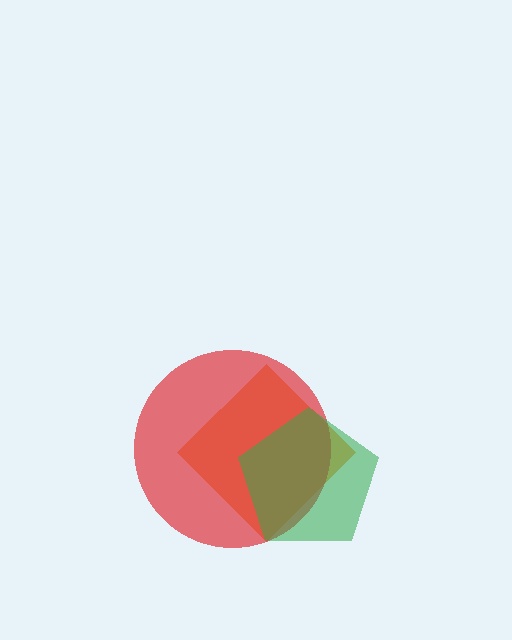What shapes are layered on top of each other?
The layered shapes are: an orange diamond, a red circle, a green pentagon.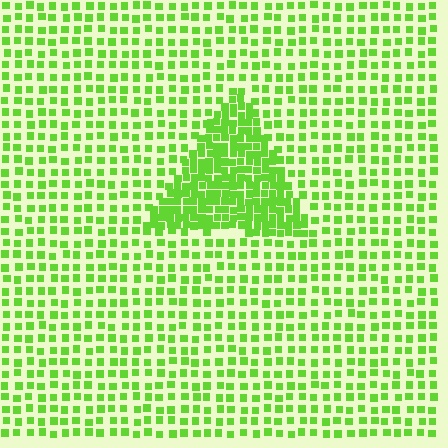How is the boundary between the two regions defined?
The boundary is defined by a change in element density (approximately 2.3x ratio). All elements are the same color, size, and shape.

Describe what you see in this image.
The image contains small lime elements arranged at two different densities. A triangle-shaped region is visible where the elements are more densely packed than the surrounding area.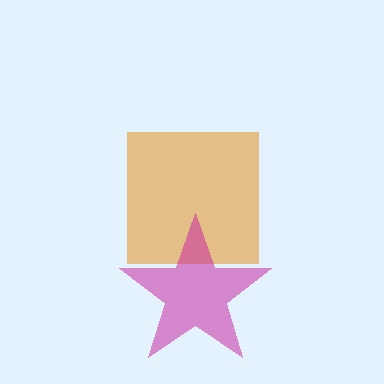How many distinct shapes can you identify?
There are 2 distinct shapes: an orange square, a magenta star.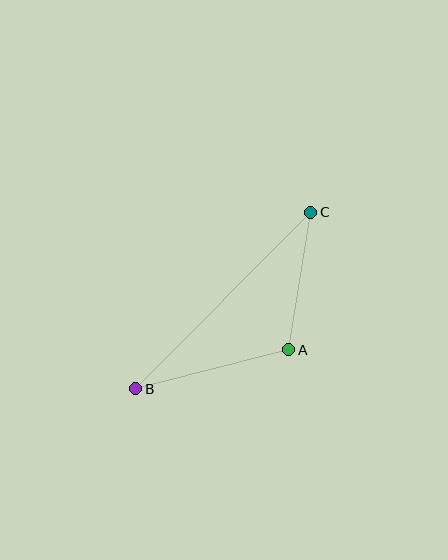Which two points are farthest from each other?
Points B and C are farthest from each other.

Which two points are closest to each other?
Points A and C are closest to each other.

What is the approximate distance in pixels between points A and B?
The distance between A and B is approximately 158 pixels.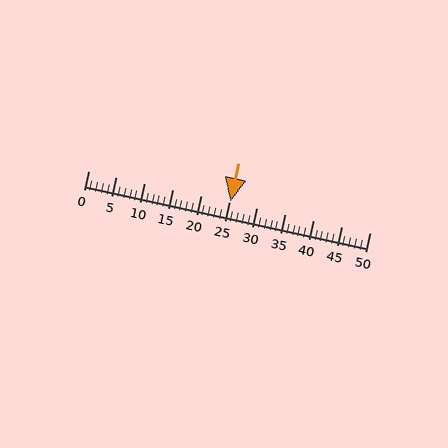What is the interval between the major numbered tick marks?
The major tick marks are spaced 5 units apart.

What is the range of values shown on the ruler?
The ruler shows values from 0 to 50.